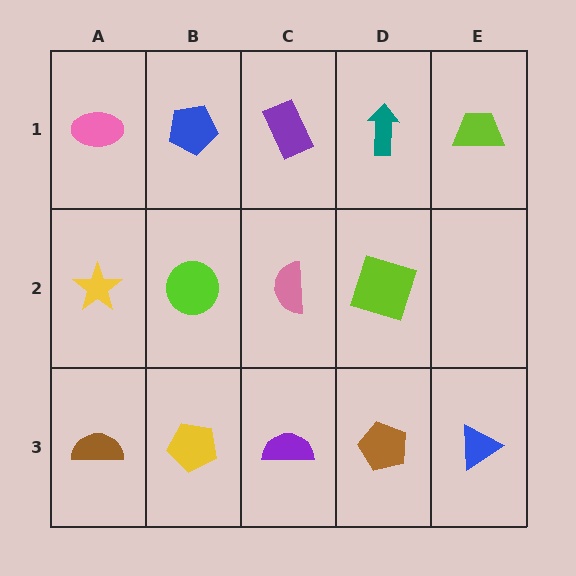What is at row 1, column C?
A purple rectangle.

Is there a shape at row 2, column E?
No, that cell is empty.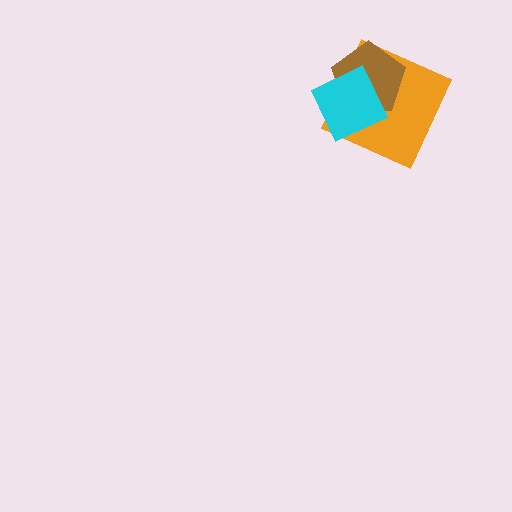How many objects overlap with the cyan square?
2 objects overlap with the cyan square.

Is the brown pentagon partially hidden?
Yes, it is partially covered by another shape.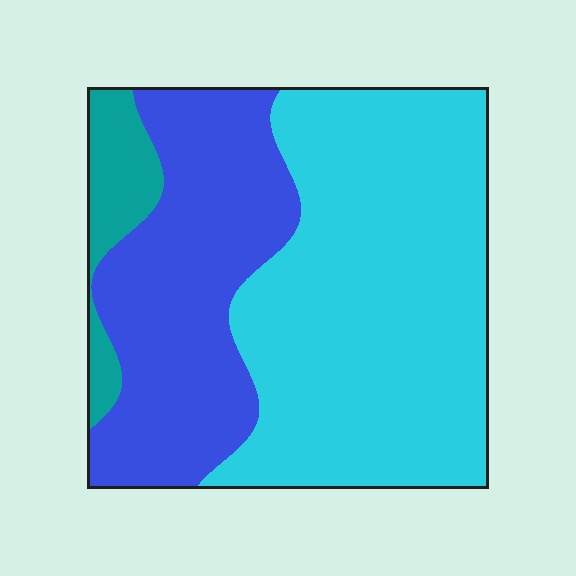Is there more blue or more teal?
Blue.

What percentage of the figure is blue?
Blue covers roughly 35% of the figure.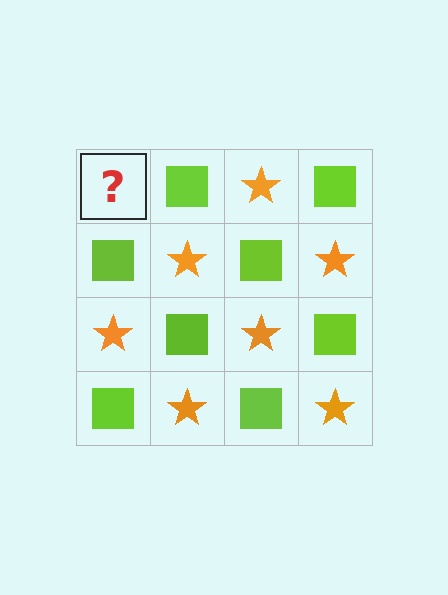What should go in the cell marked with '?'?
The missing cell should contain an orange star.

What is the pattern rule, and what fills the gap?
The rule is that it alternates orange star and lime square in a checkerboard pattern. The gap should be filled with an orange star.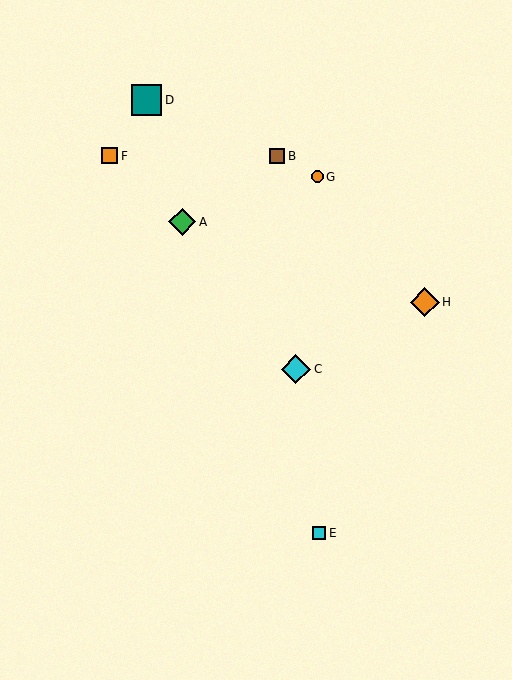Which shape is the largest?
The teal square (labeled D) is the largest.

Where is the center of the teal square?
The center of the teal square is at (146, 100).